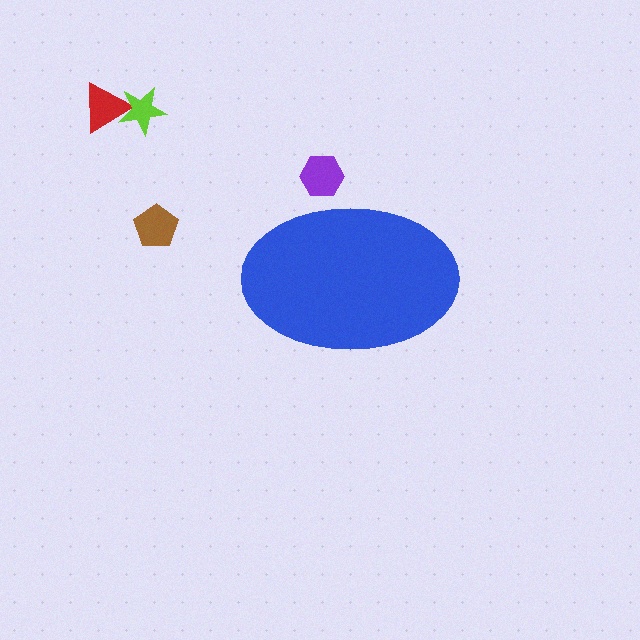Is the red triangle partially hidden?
No, the red triangle is fully visible.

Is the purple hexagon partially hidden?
Yes, the purple hexagon is partially hidden behind the blue ellipse.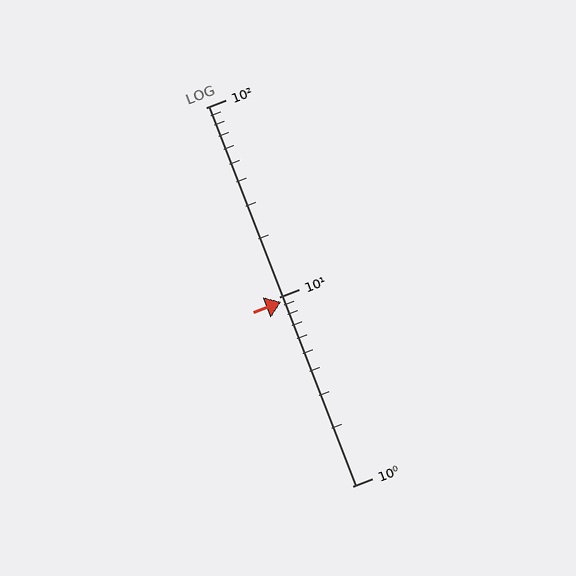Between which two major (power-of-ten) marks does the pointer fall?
The pointer is between 1 and 10.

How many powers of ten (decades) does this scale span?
The scale spans 2 decades, from 1 to 100.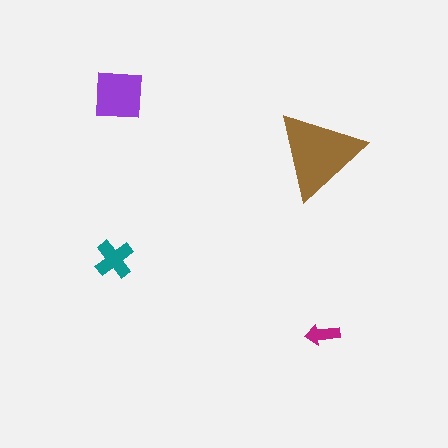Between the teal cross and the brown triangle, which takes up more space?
The brown triangle.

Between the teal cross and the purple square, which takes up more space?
The purple square.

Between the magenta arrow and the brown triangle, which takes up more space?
The brown triangle.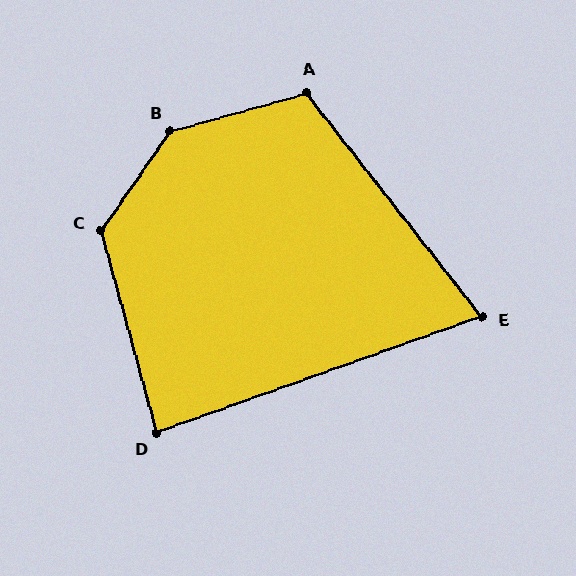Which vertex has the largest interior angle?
B, at approximately 141 degrees.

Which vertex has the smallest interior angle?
E, at approximately 72 degrees.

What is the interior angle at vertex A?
Approximately 112 degrees (obtuse).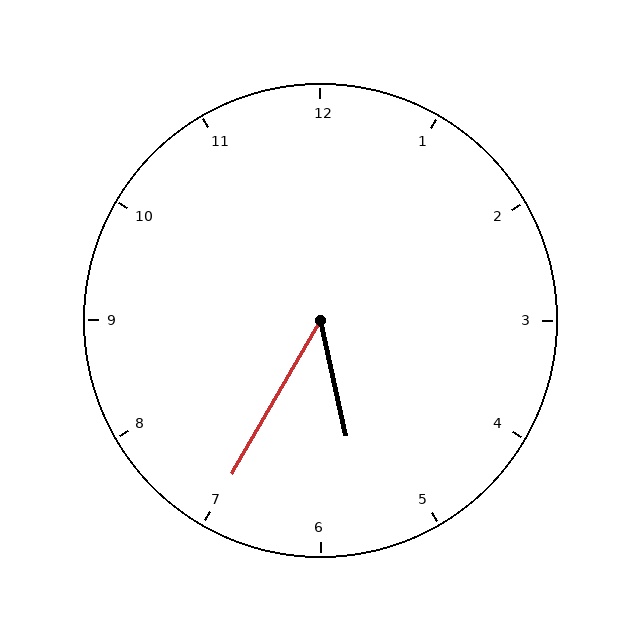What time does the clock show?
5:35.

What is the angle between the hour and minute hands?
Approximately 42 degrees.